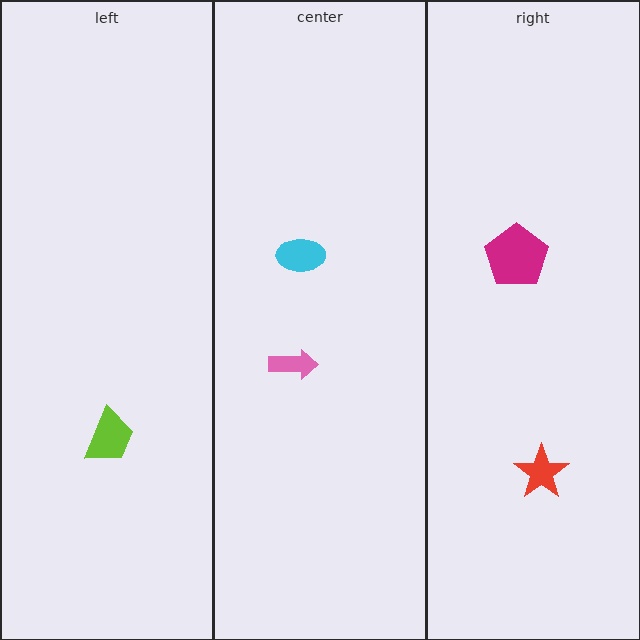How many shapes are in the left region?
1.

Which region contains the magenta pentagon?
The right region.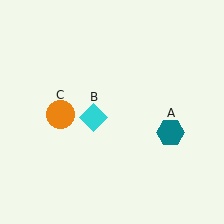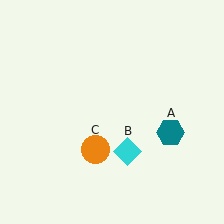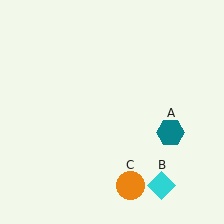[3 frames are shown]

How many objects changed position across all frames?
2 objects changed position: cyan diamond (object B), orange circle (object C).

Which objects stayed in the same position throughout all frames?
Teal hexagon (object A) remained stationary.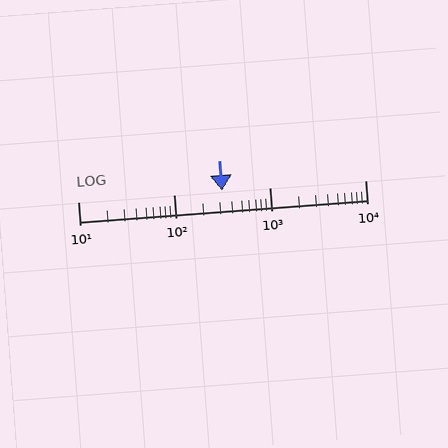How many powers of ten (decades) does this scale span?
The scale spans 3 decades, from 10 to 10000.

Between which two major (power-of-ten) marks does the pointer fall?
The pointer is between 100 and 1000.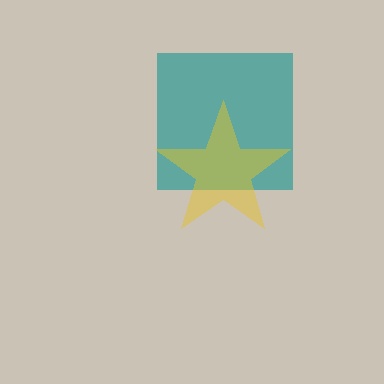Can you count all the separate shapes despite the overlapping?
Yes, there are 2 separate shapes.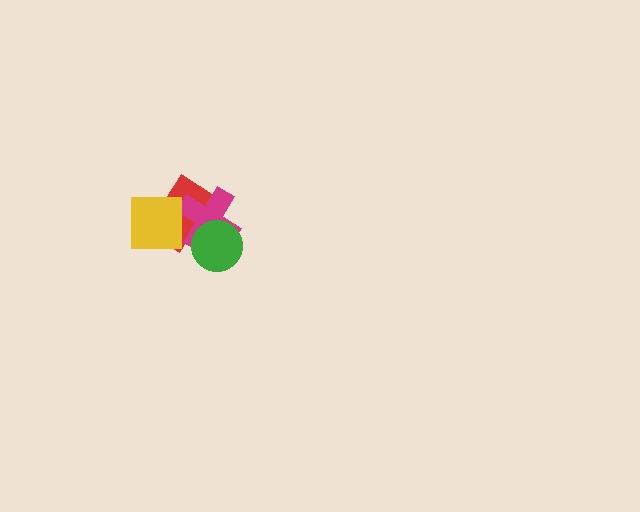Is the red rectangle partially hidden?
Yes, it is partially covered by another shape.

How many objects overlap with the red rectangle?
3 objects overlap with the red rectangle.